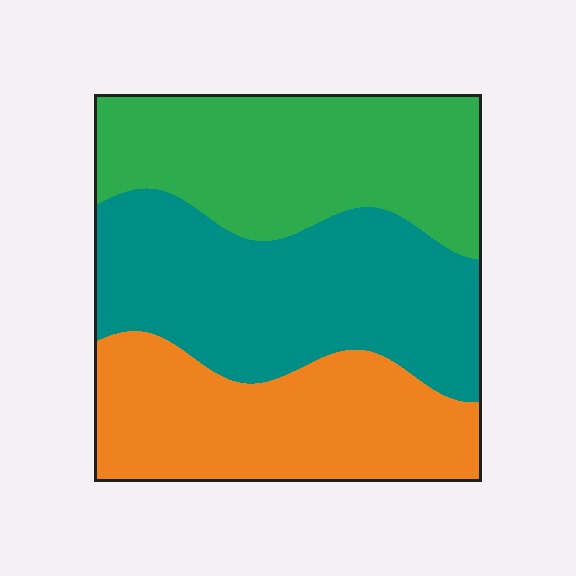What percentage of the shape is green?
Green takes up about one third (1/3) of the shape.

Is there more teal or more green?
Teal.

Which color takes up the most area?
Teal, at roughly 35%.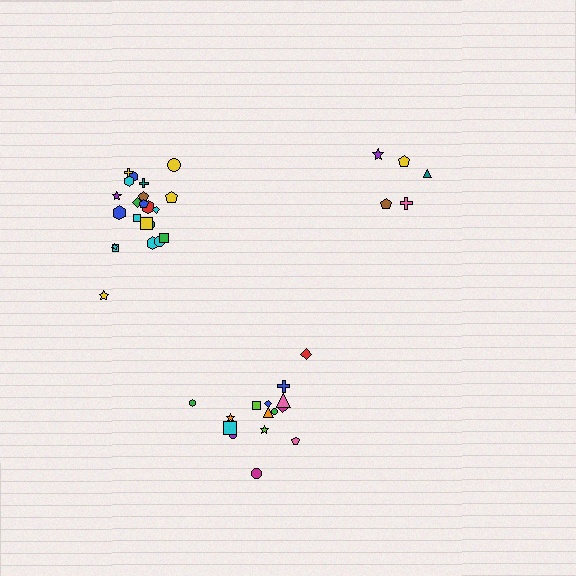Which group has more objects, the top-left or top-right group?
The top-left group.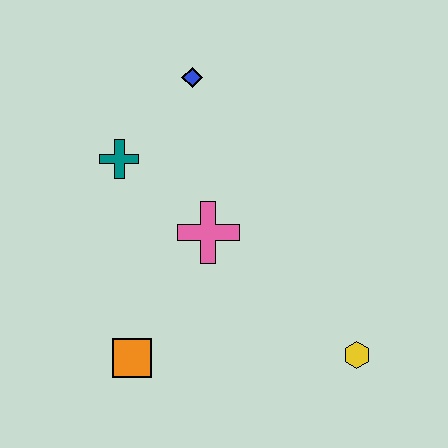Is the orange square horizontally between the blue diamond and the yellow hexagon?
No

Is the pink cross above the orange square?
Yes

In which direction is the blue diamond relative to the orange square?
The blue diamond is above the orange square.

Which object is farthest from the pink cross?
The yellow hexagon is farthest from the pink cross.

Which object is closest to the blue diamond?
The teal cross is closest to the blue diamond.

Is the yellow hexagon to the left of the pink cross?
No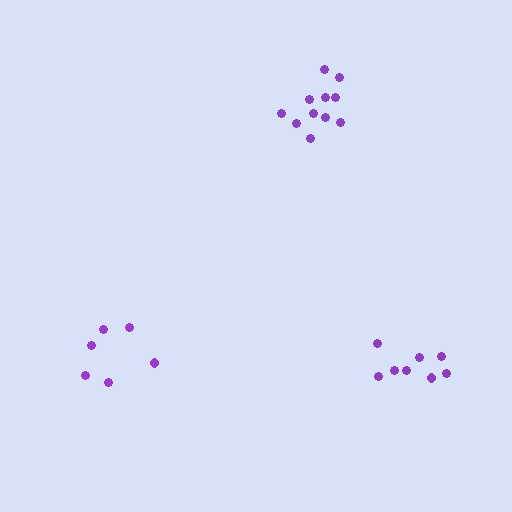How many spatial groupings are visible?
There are 3 spatial groupings.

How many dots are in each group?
Group 1: 6 dots, Group 2: 8 dots, Group 3: 11 dots (25 total).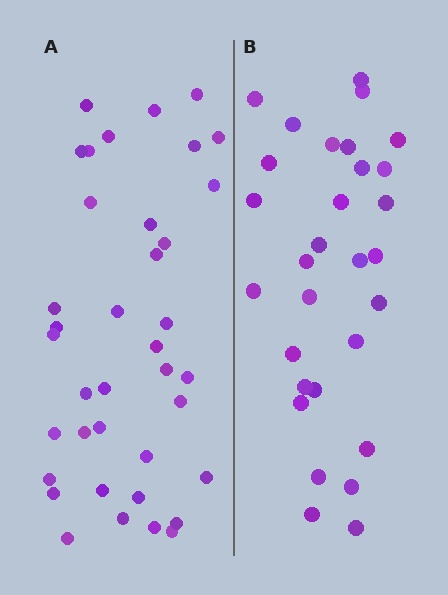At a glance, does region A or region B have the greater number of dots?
Region A (the left region) has more dots.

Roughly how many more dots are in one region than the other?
Region A has roughly 8 or so more dots than region B.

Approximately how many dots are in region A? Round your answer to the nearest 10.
About 40 dots. (The exact count is 38, which rounds to 40.)